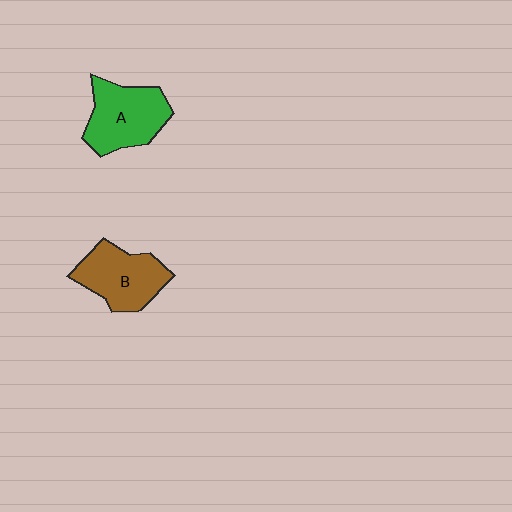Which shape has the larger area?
Shape A (green).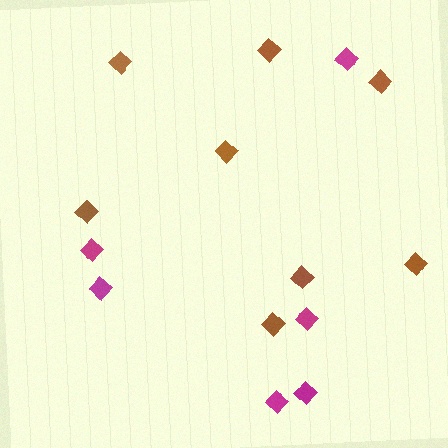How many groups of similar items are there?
There are 2 groups: one group of magenta diamonds (6) and one group of brown diamonds (8).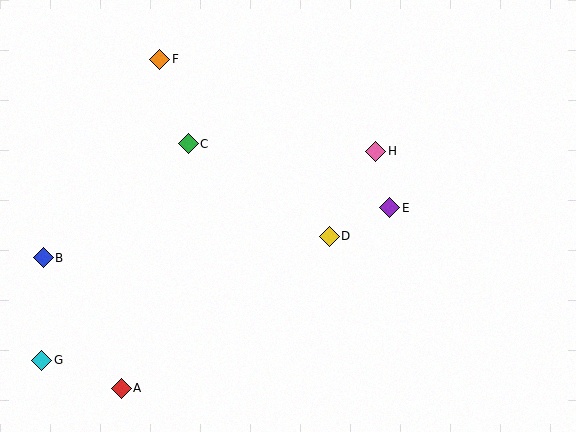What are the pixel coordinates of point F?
Point F is at (160, 59).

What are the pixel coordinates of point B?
Point B is at (43, 258).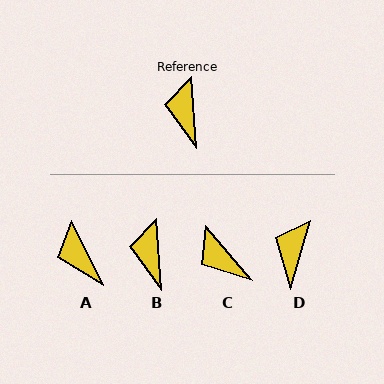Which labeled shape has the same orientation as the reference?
B.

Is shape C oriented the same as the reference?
No, it is off by about 37 degrees.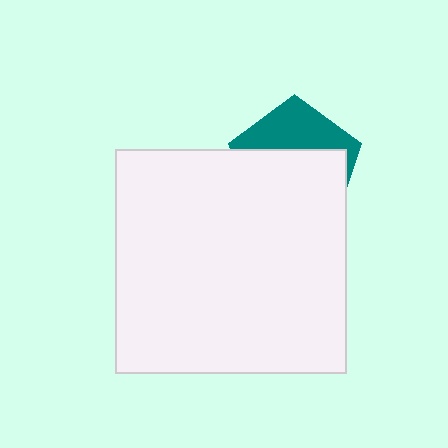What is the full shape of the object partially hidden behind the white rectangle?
The partially hidden object is a teal pentagon.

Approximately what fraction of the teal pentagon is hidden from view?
Roughly 63% of the teal pentagon is hidden behind the white rectangle.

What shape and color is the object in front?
The object in front is a white rectangle.